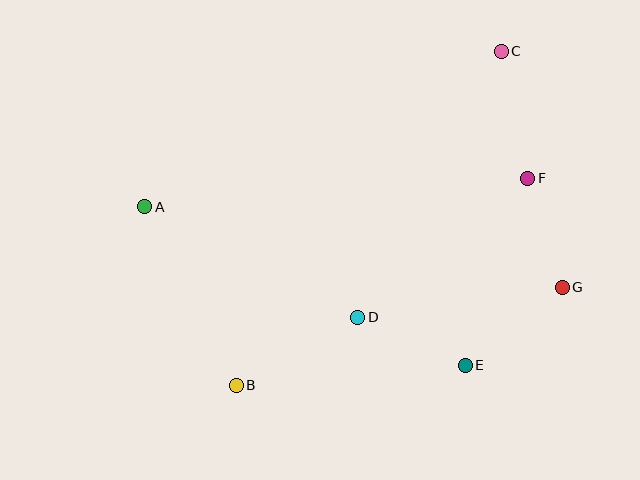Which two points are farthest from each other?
Points B and C are farthest from each other.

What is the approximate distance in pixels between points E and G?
The distance between E and G is approximately 124 pixels.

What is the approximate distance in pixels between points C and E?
The distance between C and E is approximately 316 pixels.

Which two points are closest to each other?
Points F and G are closest to each other.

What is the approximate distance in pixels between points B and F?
The distance between B and F is approximately 357 pixels.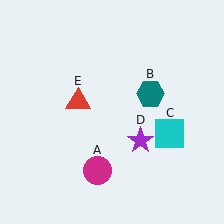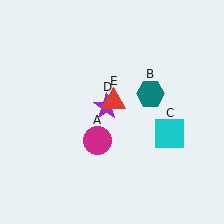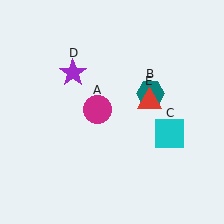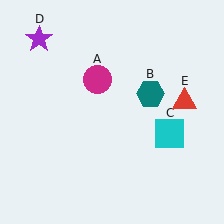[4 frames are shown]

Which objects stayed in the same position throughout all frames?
Teal hexagon (object B) and cyan square (object C) remained stationary.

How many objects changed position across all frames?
3 objects changed position: magenta circle (object A), purple star (object D), red triangle (object E).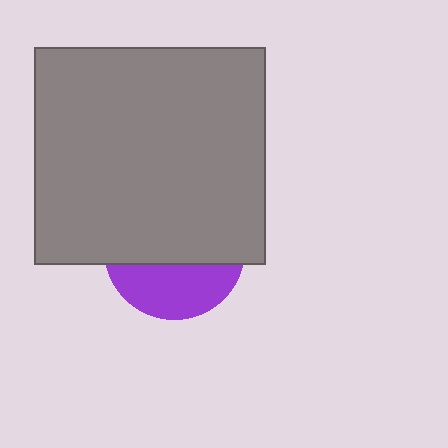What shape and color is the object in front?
The object in front is a gray rectangle.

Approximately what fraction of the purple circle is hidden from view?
Roughly 64% of the purple circle is hidden behind the gray rectangle.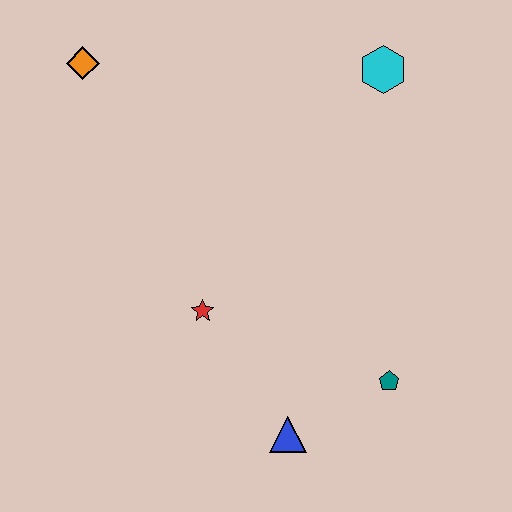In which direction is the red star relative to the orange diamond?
The red star is below the orange diamond.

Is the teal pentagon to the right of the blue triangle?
Yes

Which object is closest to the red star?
The blue triangle is closest to the red star.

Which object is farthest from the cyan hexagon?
The blue triangle is farthest from the cyan hexagon.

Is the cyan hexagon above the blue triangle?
Yes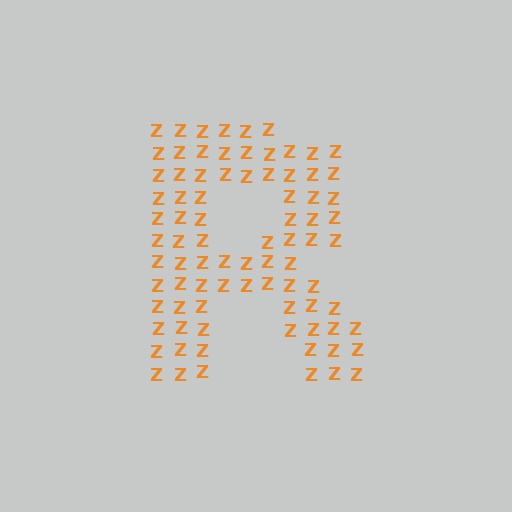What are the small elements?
The small elements are letter Z's.